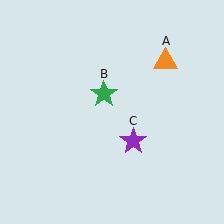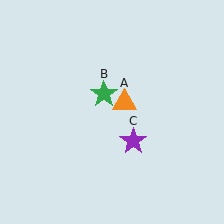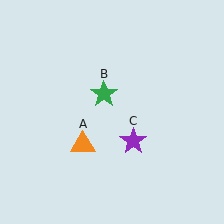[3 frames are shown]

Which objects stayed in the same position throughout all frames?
Green star (object B) and purple star (object C) remained stationary.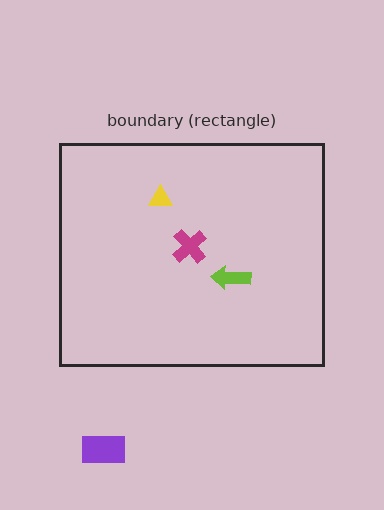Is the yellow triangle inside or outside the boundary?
Inside.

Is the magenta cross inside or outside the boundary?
Inside.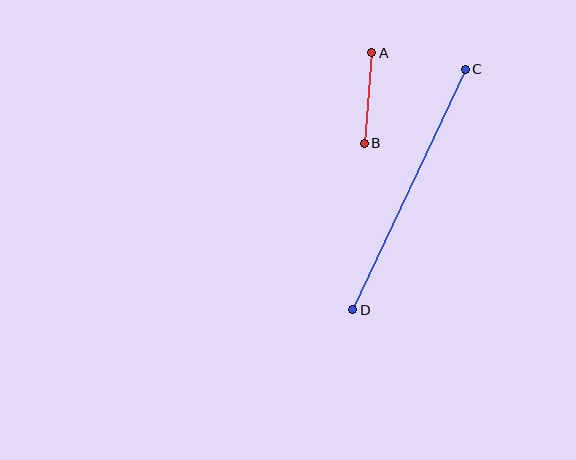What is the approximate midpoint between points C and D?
The midpoint is at approximately (409, 190) pixels.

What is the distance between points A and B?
The distance is approximately 91 pixels.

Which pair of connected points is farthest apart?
Points C and D are farthest apart.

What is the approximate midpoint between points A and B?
The midpoint is at approximately (368, 98) pixels.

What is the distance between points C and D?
The distance is approximately 266 pixels.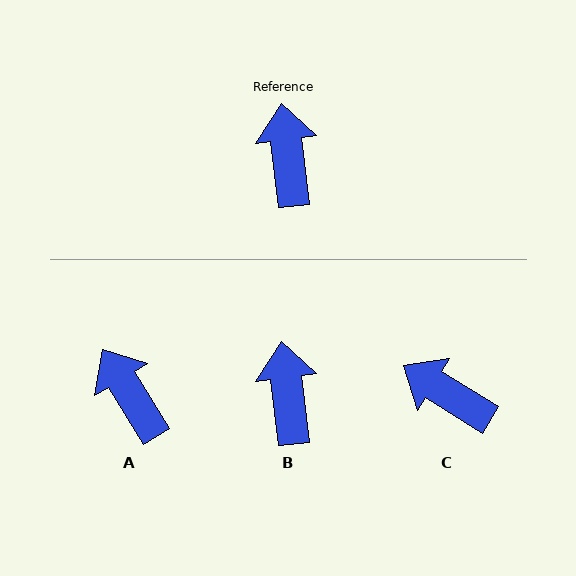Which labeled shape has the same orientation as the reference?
B.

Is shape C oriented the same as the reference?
No, it is off by about 51 degrees.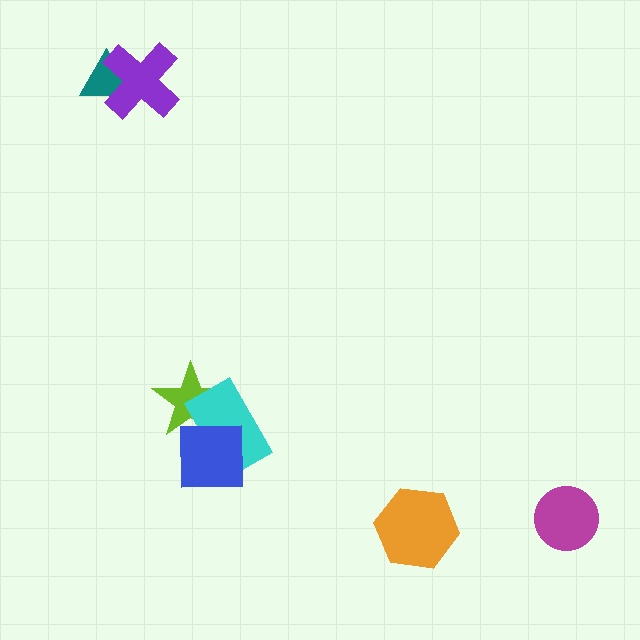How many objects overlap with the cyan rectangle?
2 objects overlap with the cyan rectangle.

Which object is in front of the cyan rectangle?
The blue square is in front of the cyan rectangle.